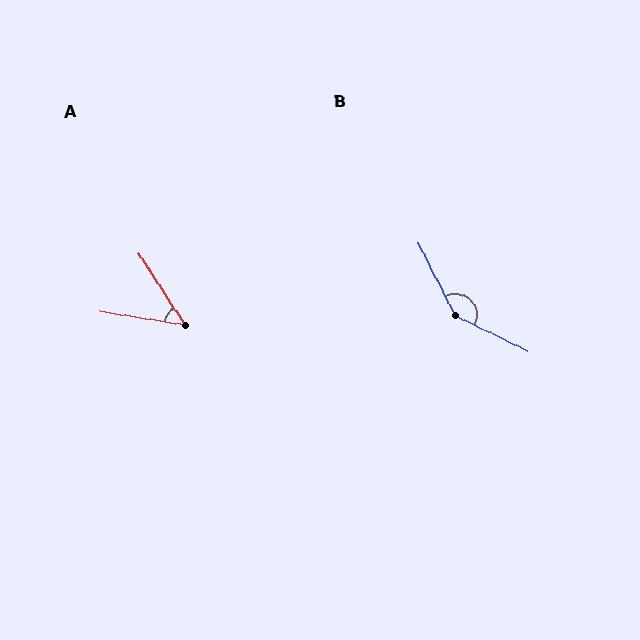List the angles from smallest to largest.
A (48°), B (143°).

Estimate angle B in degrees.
Approximately 143 degrees.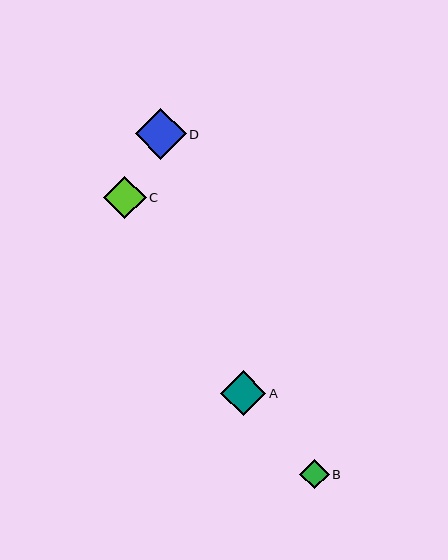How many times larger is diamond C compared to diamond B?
Diamond C is approximately 1.4 times the size of diamond B.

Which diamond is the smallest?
Diamond B is the smallest with a size of approximately 30 pixels.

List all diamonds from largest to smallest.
From largest to smallest: D, A, C, B.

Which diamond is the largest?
Diamond D is the largest with a size of approximately 51 pixels.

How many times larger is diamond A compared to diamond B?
Diamond A is approximately 1.5 times the size of diamond B.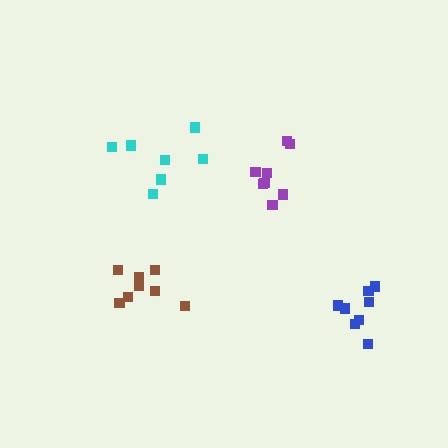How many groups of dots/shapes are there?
There are 4 groups.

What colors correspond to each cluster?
The clusters are colored: purple, brown, blue, cyan.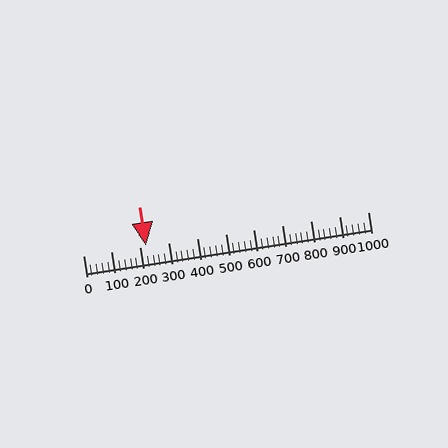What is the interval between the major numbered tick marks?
The major tick marks are spaced 100 units apart.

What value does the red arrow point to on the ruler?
The red arrow points to approximately 220.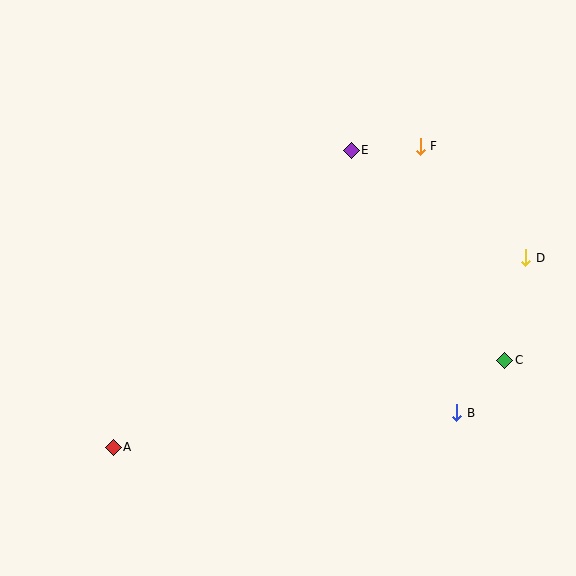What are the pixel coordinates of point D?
Point D is at (526, 258).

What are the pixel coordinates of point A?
Point A is at (113, 447).